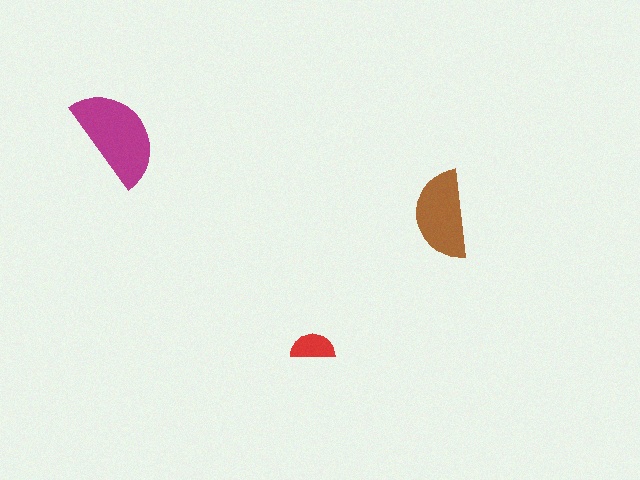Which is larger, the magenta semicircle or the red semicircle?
The magenta one.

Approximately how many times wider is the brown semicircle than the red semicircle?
About 2 times wider.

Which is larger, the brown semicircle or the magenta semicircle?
The magenta one.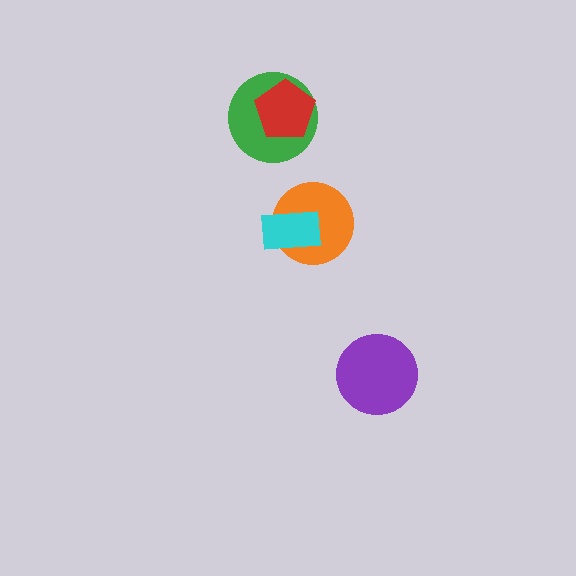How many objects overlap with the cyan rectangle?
1 object overlaps with the cyan rectangle.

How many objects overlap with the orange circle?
1 object overlaps with the orange circle.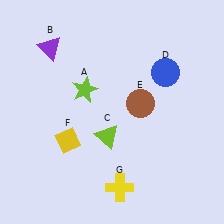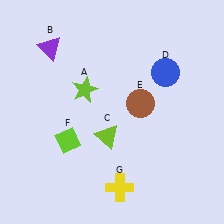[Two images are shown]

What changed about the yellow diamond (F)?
In Image 1, F is yellow. In Image 2, it changed to lime.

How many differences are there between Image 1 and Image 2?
There is 1 difference between the two images.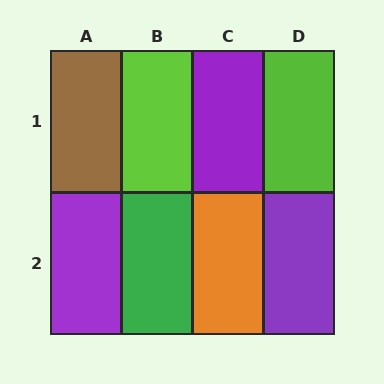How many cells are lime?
2 cells are lime.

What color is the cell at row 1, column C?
Purple.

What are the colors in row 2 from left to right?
Purple, green, orange, purple.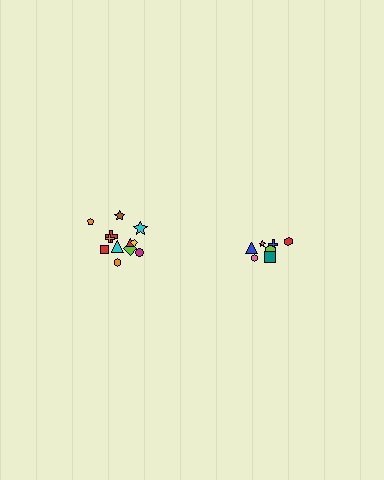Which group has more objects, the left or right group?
The left group.